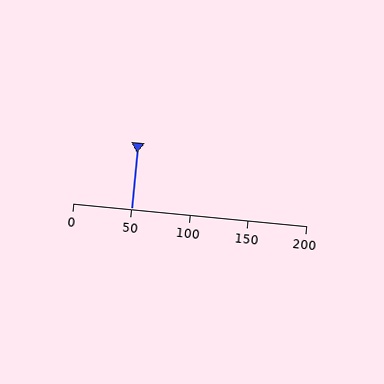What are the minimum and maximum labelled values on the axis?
The axis runs from 0 to 200.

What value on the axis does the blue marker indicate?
The marker indicates approximately 50.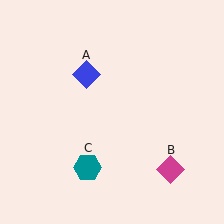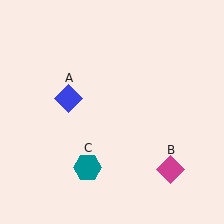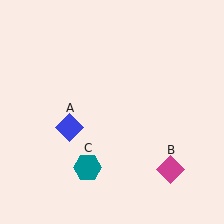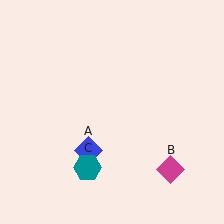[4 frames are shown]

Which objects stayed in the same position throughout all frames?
Magenta diamond (object B) and teal hexagon (object C) remained stationary.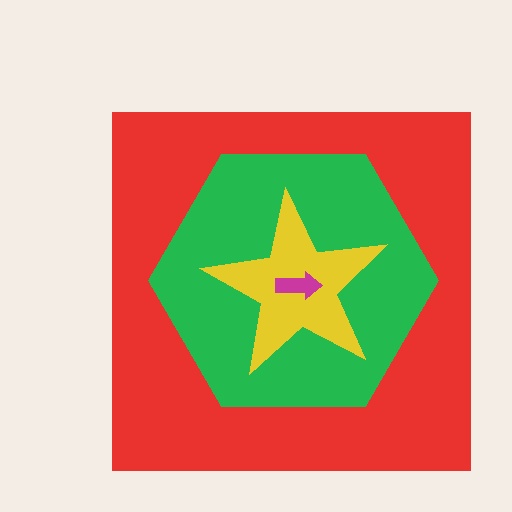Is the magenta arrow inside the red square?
Yes.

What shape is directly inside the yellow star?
The magenta arrow.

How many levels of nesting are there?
4.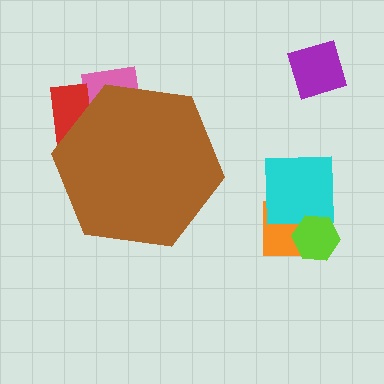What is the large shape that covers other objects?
A brown hexagon.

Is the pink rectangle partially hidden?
Yes, the pink rectangle is partially hidden behind the brown hexagon.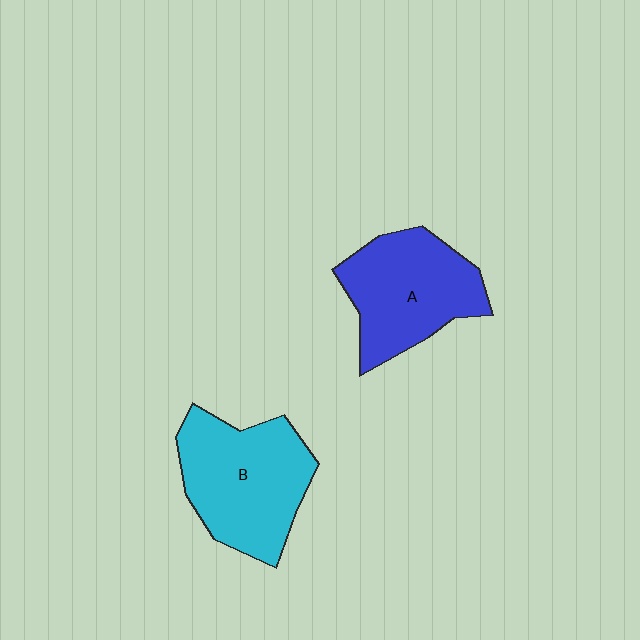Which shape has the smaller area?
Shape A (blue).